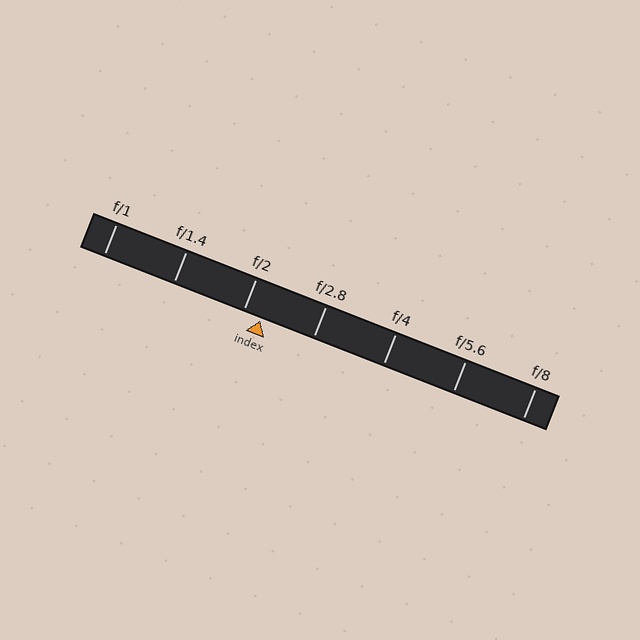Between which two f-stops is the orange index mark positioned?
The index mark is between f/2 and f/2.8.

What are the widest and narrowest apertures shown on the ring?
The widest aperture shown is f/1 and the narrowest is f/8.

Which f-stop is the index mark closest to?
The index mark is closest to f/2.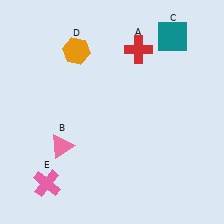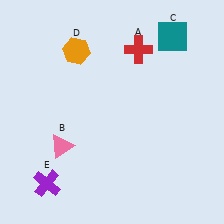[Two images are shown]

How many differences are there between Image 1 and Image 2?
There is 1 difference between the two images.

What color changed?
The cross (E) changed from pink in Image 1 to purple in Image 2.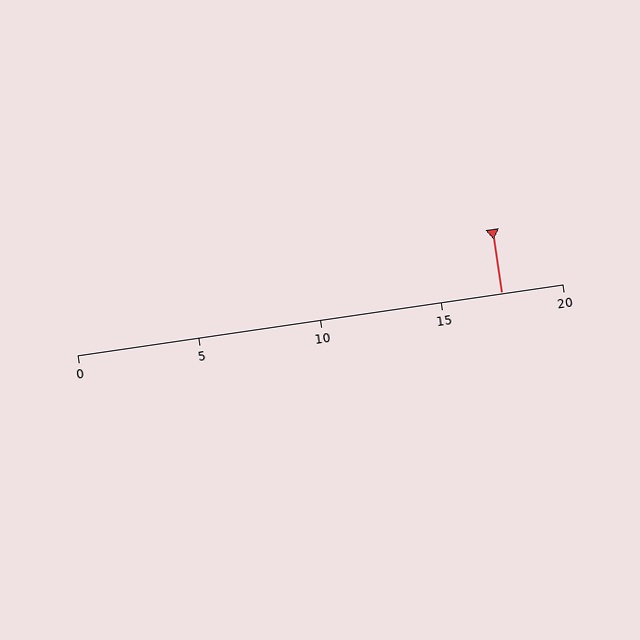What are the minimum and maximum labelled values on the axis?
The axis runs from 0 to 20.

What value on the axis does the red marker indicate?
The marker indicates approximately 17.5.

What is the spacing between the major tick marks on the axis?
The major ticks are spaced 5 apart.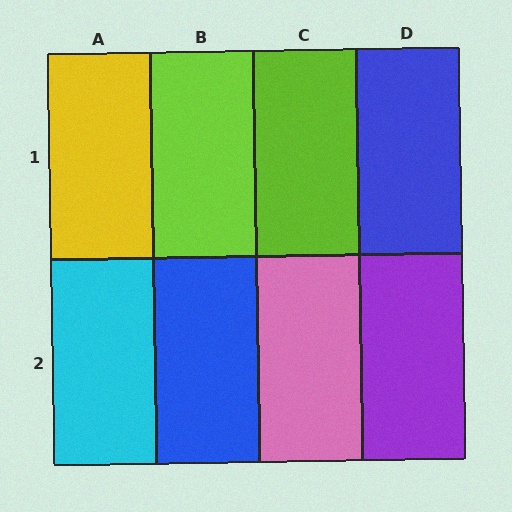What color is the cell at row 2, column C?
Pink.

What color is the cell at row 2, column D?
Purple.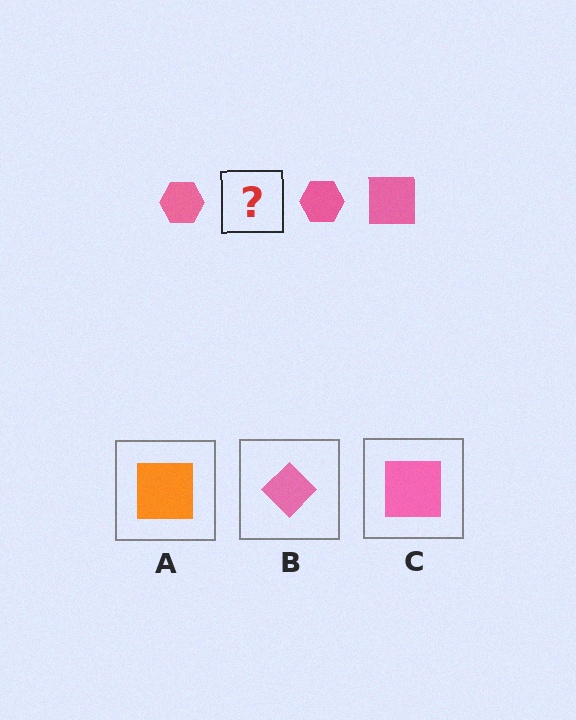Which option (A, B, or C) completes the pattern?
C.